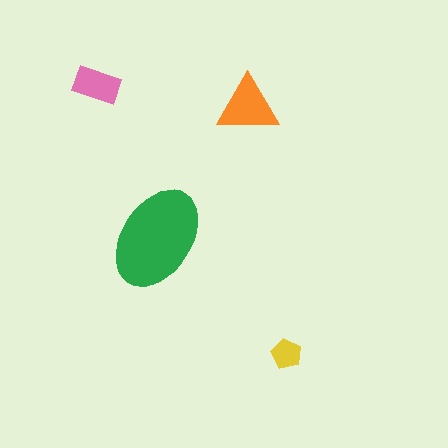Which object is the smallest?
The yellow pentagon.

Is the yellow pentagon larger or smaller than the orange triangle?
Smaller.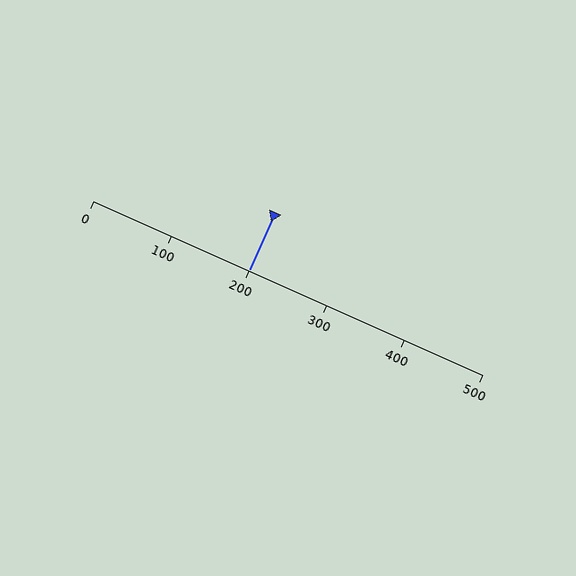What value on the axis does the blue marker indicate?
The marker indicates approximately 200.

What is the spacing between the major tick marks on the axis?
The major ticks are spaced 100 apart.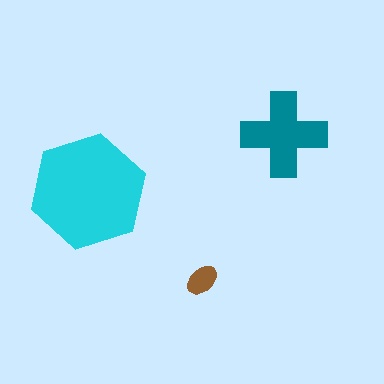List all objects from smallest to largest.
The brown ellipse, the teal cross, the cyan hexagon.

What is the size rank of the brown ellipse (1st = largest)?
3rd.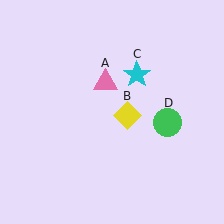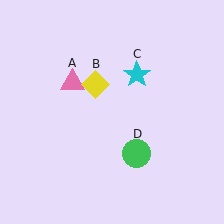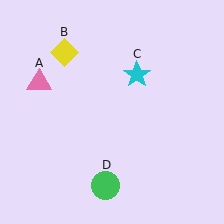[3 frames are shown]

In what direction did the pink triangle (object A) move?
The pink triangle (object A) moved left.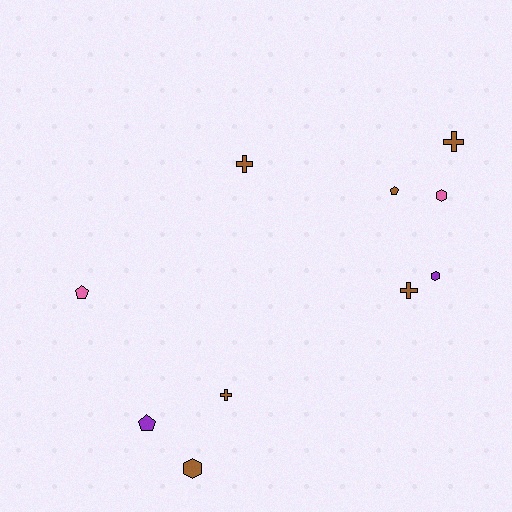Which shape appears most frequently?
Cross, with 4 objects.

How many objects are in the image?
There are 10 objects.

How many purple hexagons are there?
There is 1 purple hexagon.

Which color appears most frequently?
Brown, with 6 objects.